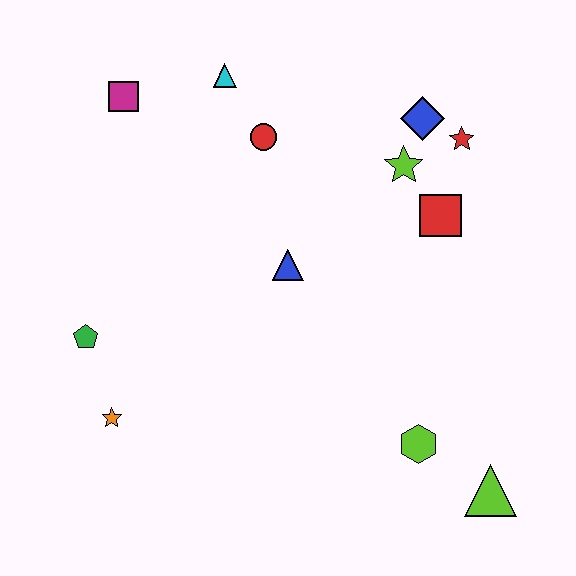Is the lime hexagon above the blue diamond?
No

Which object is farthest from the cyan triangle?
The lime triangle is farthest from the cyan triangle.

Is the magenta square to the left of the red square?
Yes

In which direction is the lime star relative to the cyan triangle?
The lime star is to the right of the cyan triangle.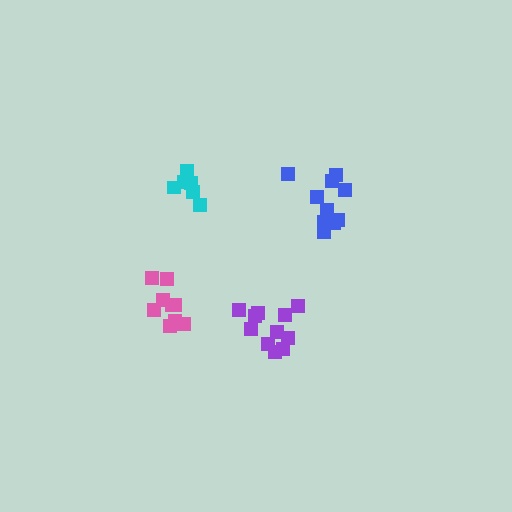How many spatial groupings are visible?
There are 4 spatial groupings.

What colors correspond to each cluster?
The clusters are colored: blue, pink, cyan, purple.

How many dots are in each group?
Group 1: 10 dots, Group 2: 9 dots, Group 3: 6 dots, Group 4: 11 dots (36 total).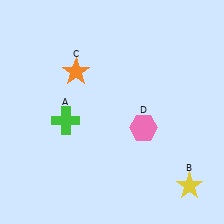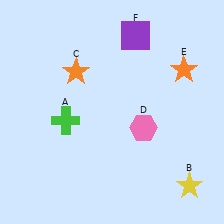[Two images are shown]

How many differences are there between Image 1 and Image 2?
There are 2 differences between the two images.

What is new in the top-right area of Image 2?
An orange star (E) was added in the top-right area of Image 2.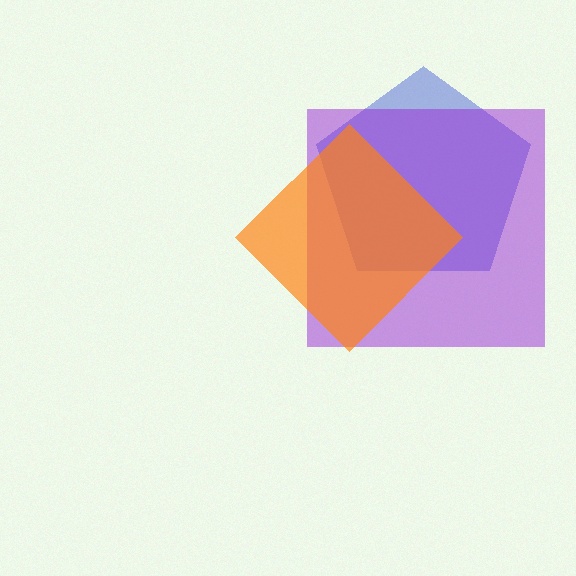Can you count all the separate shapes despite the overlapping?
Yes, there are 3 separate shapes.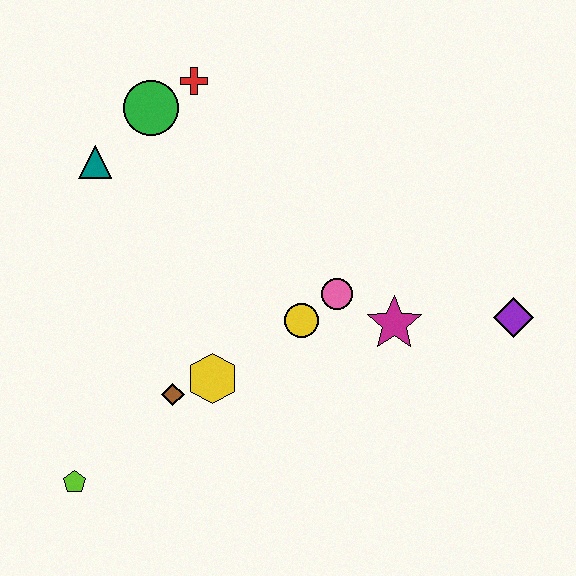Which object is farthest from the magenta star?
The lime pentagon is farthest from the magenta star.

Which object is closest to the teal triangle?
The green circle is closest to the teal triangle.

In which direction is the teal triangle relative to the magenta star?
The teal triangle is to the left of the magenta star.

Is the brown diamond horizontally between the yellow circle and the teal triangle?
Yes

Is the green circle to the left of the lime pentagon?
No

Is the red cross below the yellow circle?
No